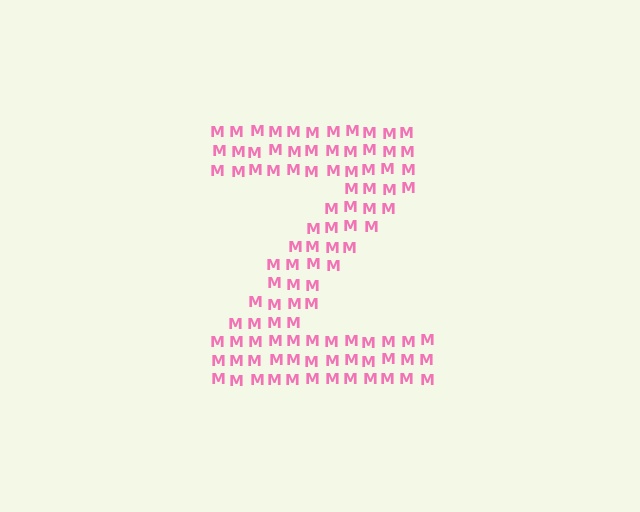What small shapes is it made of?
It is made of small letter M's.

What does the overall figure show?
The overall figure shows the letter Z.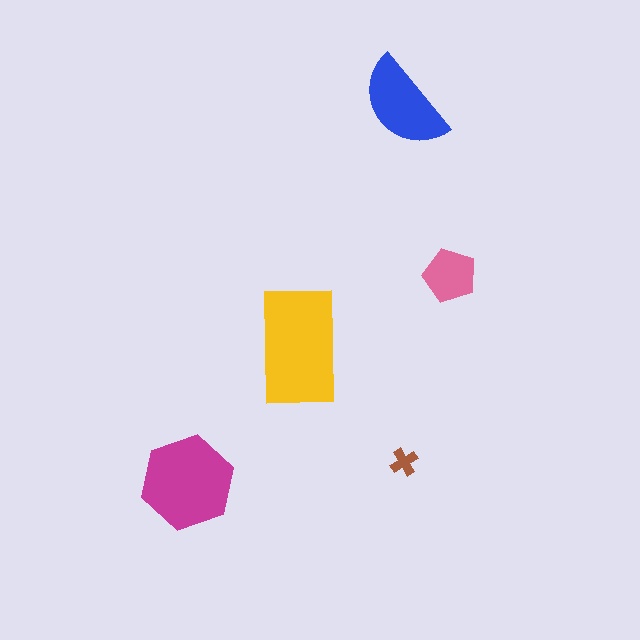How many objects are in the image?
There are 5 objects in the image.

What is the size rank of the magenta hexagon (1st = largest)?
2nd.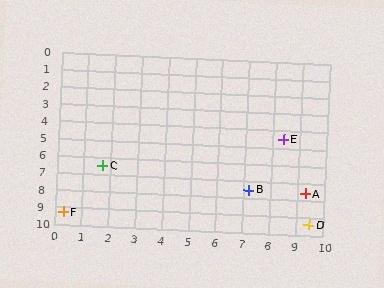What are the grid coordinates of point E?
Point E is at approximately (8.4, 4.5).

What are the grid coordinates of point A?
Point A is at approximately (9.3, 7.6).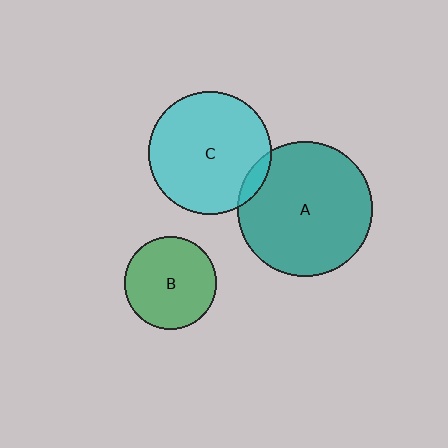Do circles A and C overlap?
Yes.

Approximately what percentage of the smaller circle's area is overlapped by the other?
Approximately 5%.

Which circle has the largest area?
Circle A (teal).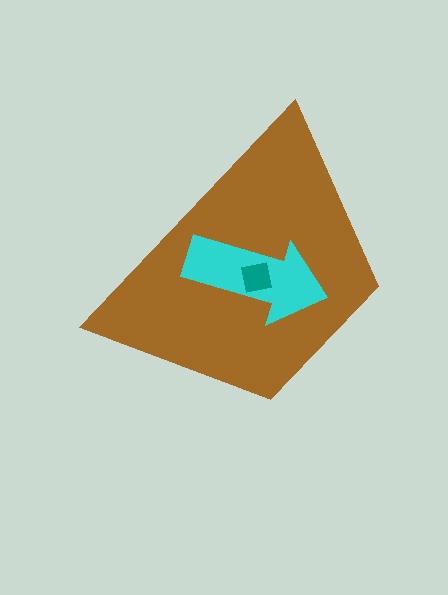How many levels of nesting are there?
3.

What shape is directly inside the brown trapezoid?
The cyan arrow.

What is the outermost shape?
The brown trapezoid.